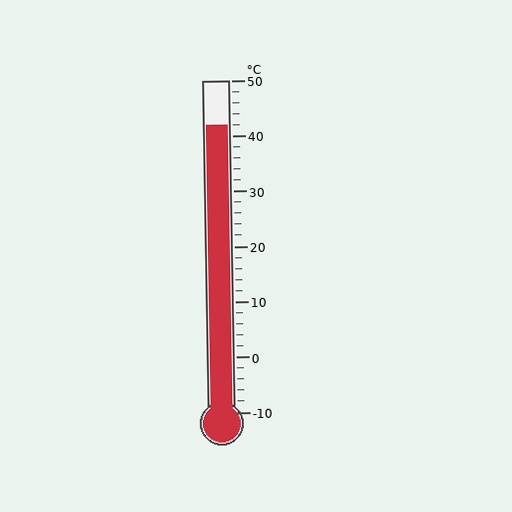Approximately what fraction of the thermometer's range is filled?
The thermometer is filled to approximately 85% of its range.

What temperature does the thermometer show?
The thermometer shows approximately 42°C.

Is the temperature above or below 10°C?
The temperature is above 10°C.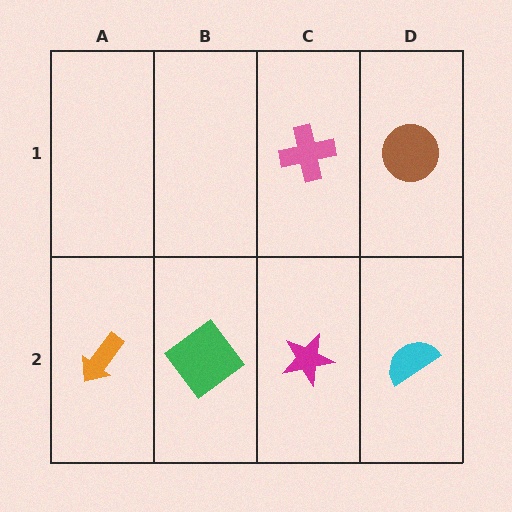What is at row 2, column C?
A magenta star.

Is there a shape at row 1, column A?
No, that cell is empty.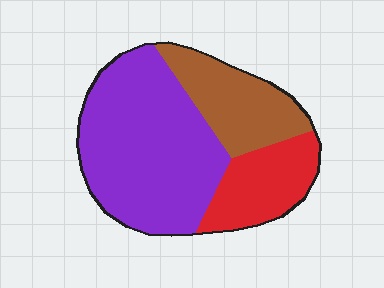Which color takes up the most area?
Purple, at roughly 55%.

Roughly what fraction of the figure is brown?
Brown takes up about one quarter (1/4) of the figure.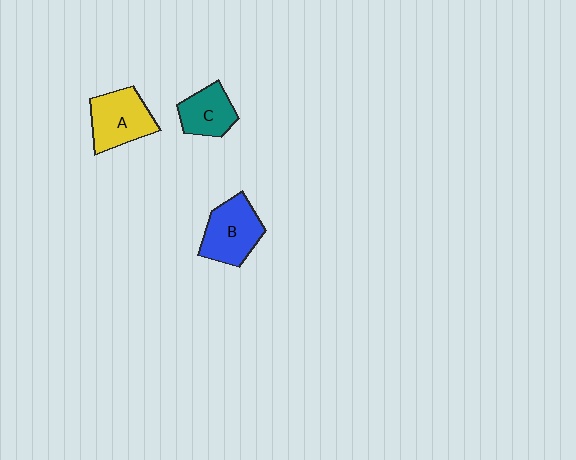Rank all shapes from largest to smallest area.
From largest to smallest: B (blue), A (yellow), C (teal).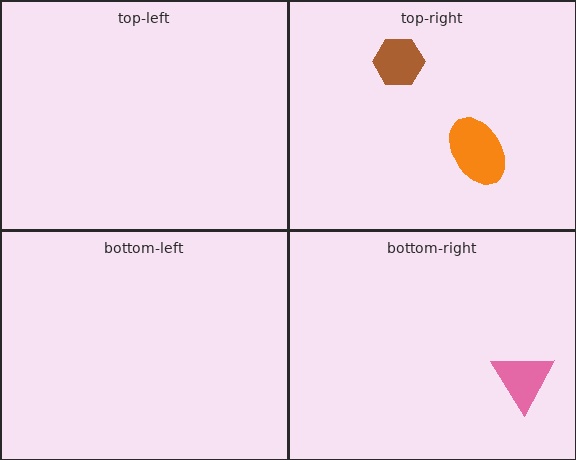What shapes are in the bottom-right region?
The pink triangle.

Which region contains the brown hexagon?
The top-right region.